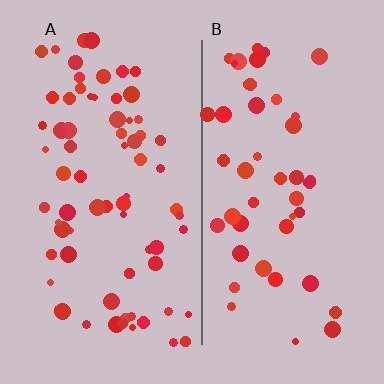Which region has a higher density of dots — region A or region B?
A (the left).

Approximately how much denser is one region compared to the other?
Approximately 1.5× — region A over region B.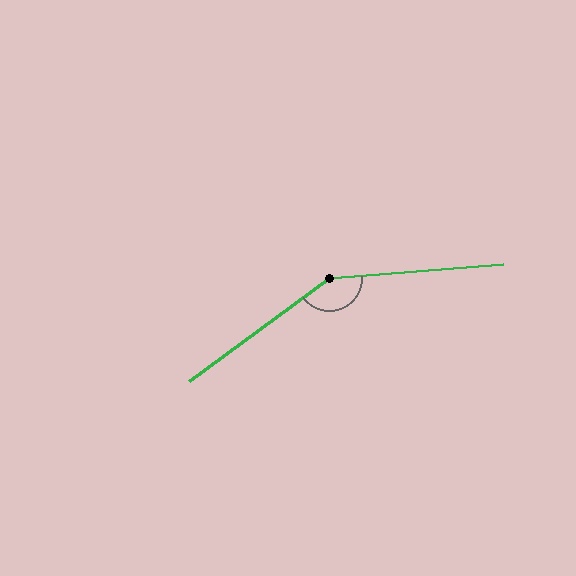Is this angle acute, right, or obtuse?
It is obtuse.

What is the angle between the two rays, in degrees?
Approximately 148 degrees.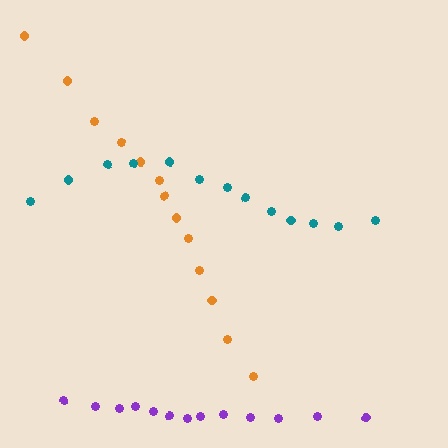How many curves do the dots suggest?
There are 3 distinct paths.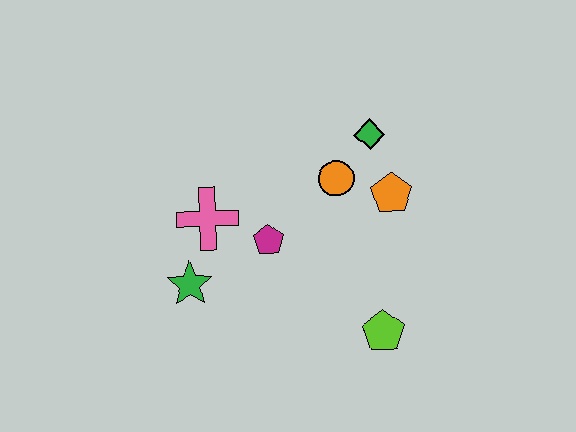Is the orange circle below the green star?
No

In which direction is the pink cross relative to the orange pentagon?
The pink cross is to the left of the orange pentagon.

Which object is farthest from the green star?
The green diamond is farthest from the green star.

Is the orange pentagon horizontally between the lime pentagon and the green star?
No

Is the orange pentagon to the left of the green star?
No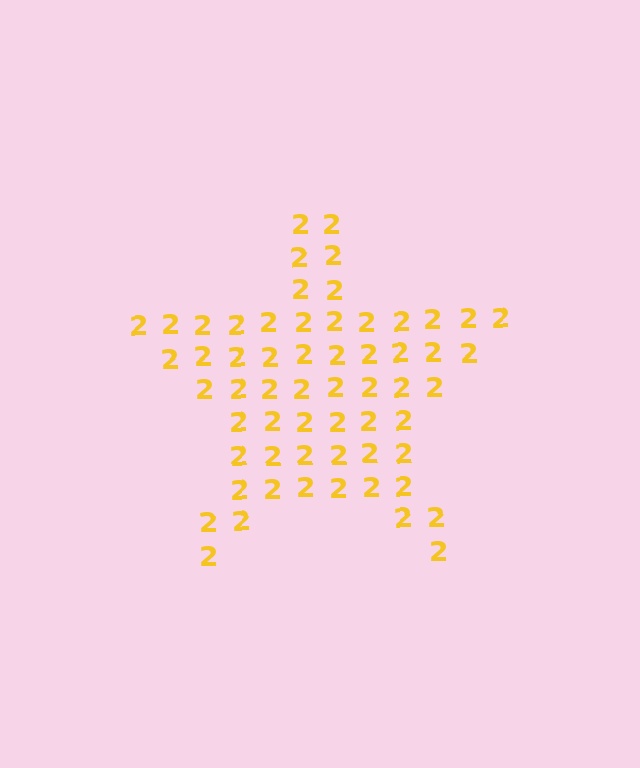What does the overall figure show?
The overall figure shows a star.